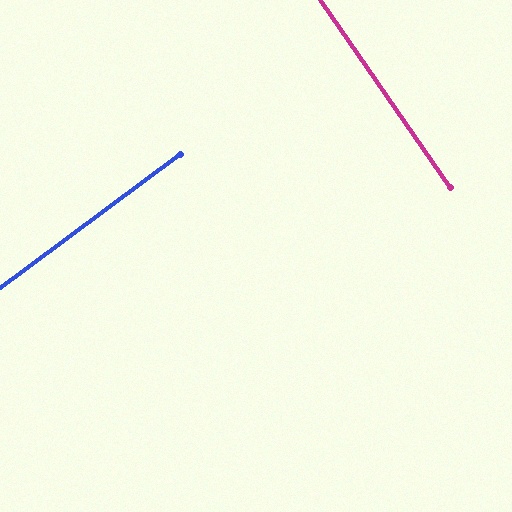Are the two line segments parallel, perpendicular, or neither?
Perpendicular — they meet at approximately 88°.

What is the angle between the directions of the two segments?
Approximately 88 degrees.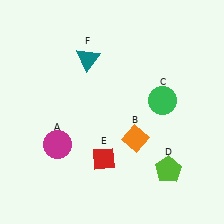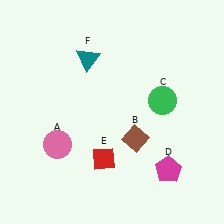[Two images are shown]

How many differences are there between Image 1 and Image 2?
There are 3 differences between the two images.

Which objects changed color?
A changed from magenta to pink. B changed from orange to brown. D changed from lime to magenta.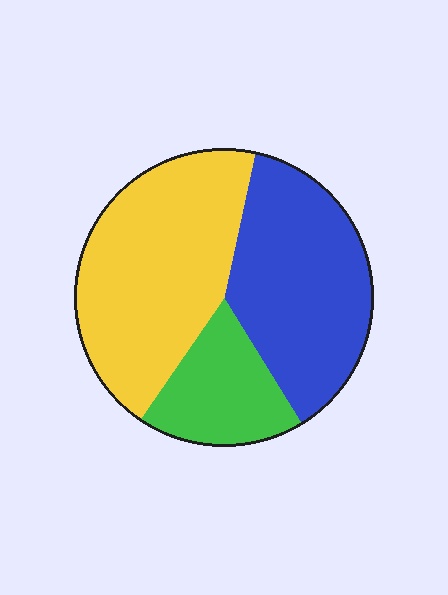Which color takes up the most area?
Yellow, at roughly 45%.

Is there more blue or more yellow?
Yellow.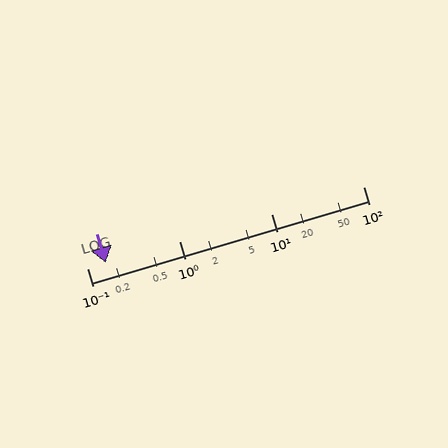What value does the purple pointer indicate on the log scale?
The pointer indicates approximately 0.16.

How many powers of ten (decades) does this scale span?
The scale spans 3 decades, from 0.1 to 100.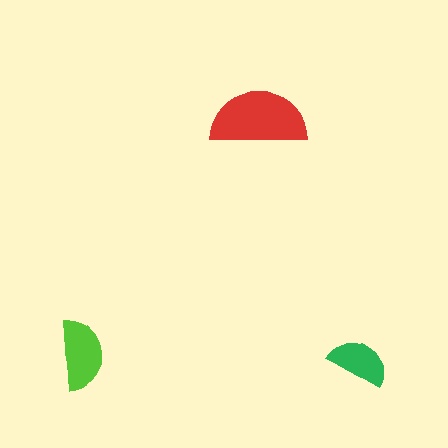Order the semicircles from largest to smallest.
the red one, the lime one, the green one.